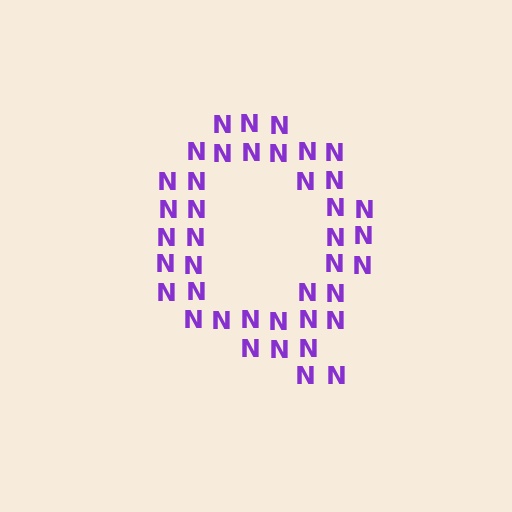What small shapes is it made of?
It is made of small letter N's.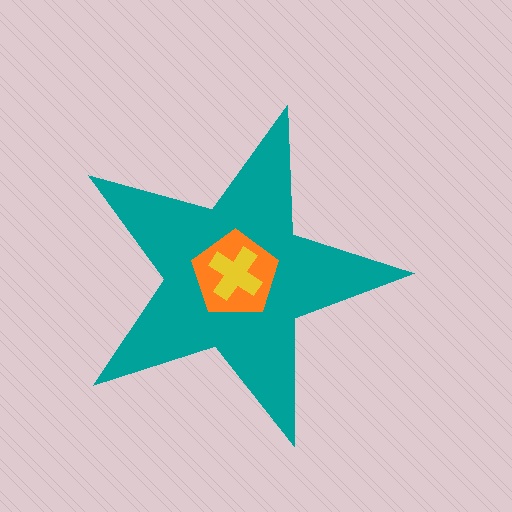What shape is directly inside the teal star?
The orange pentagon.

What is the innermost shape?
The yellow cross.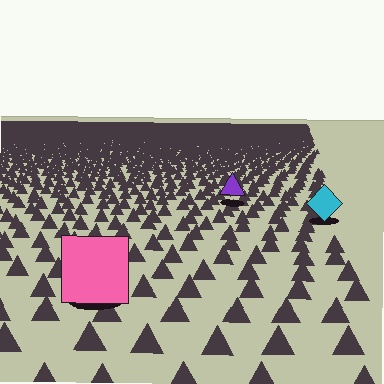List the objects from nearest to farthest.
From nearest to farthest: the pink square, the cyan diamond, the purple triangle.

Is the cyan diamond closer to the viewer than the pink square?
No. The pink square is closer — you can tell from the texture gradient: the ground texture is coarser near it.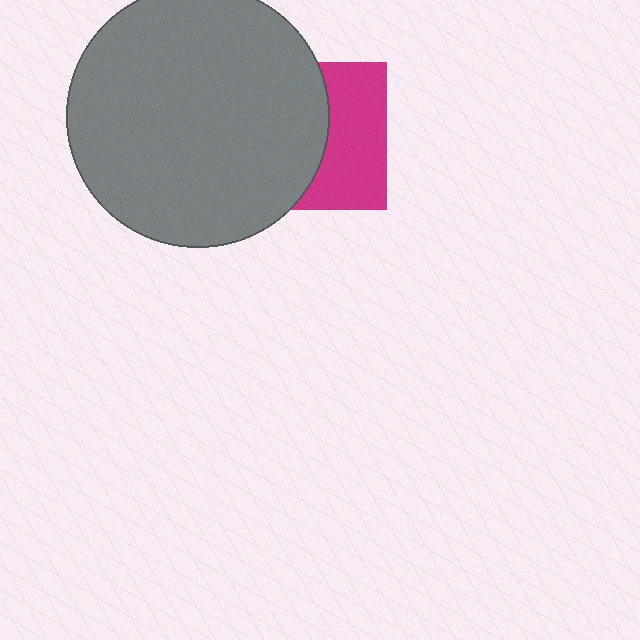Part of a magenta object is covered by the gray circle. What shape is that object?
It is a square.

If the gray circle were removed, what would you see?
You would see the complete magenta square.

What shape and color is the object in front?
The object in front is a gray circle.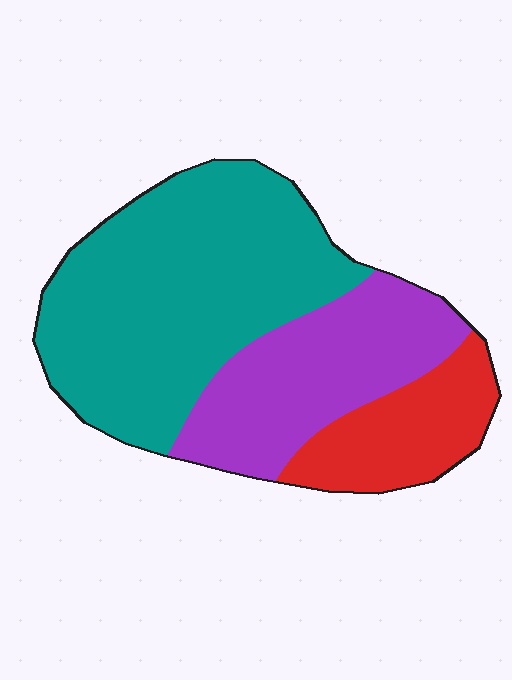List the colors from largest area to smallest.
From largest to smallest: teal, purple, red.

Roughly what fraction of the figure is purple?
Purple covers about 30% of the figure.